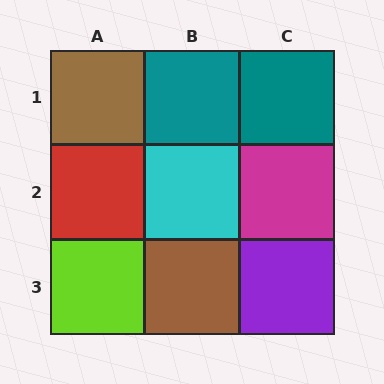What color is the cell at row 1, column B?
Teal.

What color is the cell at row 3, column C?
Purple.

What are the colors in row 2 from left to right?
Red, cyan, magenta.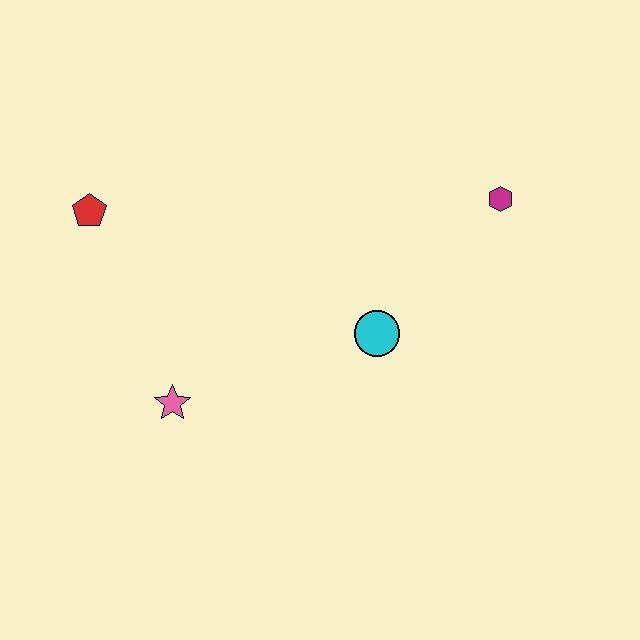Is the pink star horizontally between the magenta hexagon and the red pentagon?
Yes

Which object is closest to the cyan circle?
The magenta hexagon is closest to the cyan circle.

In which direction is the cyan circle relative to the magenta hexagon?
The cyan circle is below the magenta hexagon.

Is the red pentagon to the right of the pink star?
No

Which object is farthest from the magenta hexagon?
The red pentagon is farthest from the magenta hexagon.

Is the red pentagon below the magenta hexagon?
Yes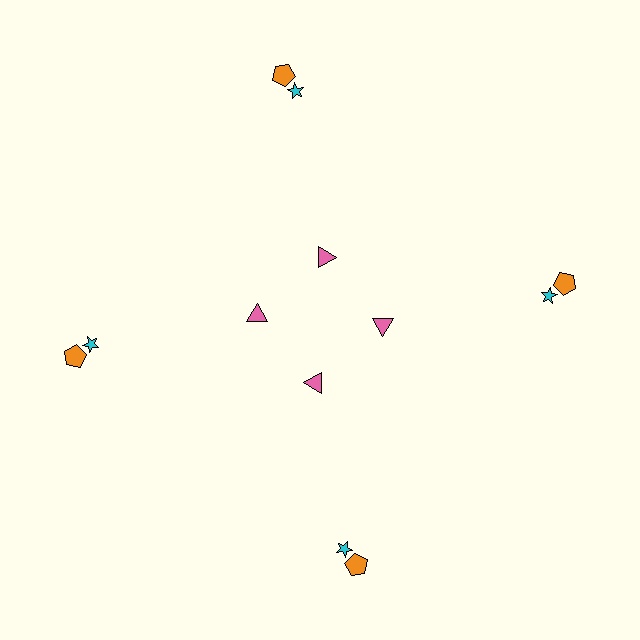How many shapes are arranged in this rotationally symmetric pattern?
There are 12 shapes, arranged in 4 groups of 3.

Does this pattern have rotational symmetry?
Yes, this pattern has 4-fold rotational symmetry. It looks the same after rotating 90 degrees around the center.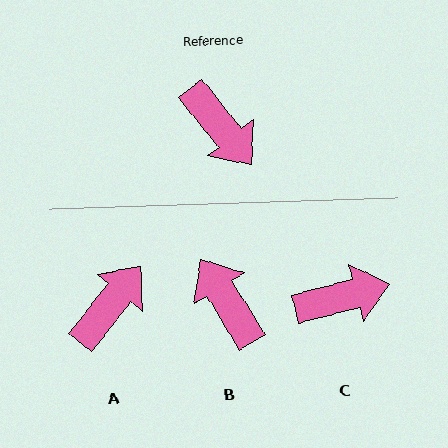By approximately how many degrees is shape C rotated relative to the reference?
Approximately 66 degrees counter-clockwise.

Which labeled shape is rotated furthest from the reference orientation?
B, about 173 degrees away.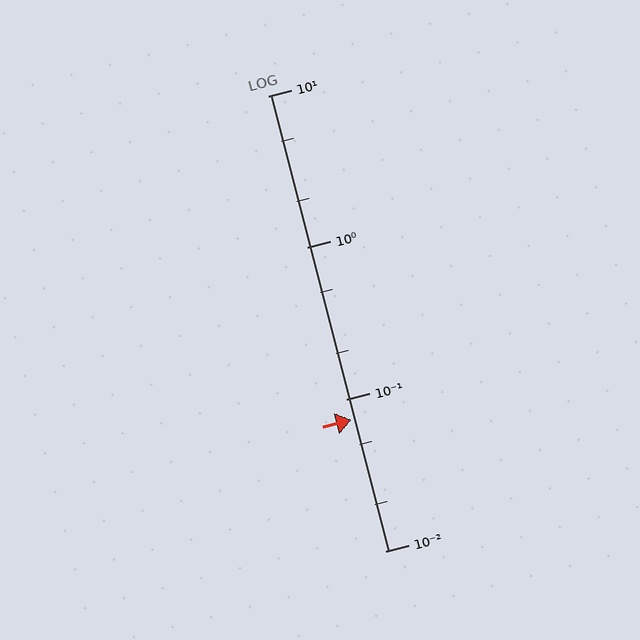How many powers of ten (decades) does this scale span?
The scale spans 3 decades, from 0.01 to 10.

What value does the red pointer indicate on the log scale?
The pointer indicates approximately 0.073.